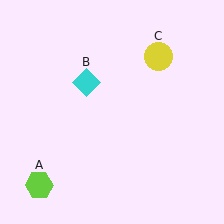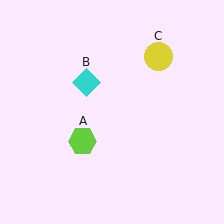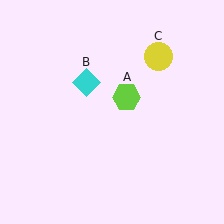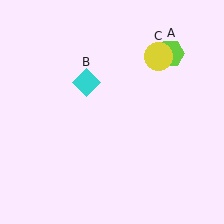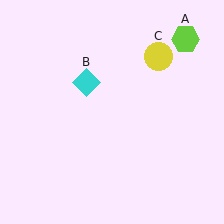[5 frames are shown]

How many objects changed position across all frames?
1 object changed position: lime hexagon (object A).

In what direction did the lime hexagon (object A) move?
The lime hexagon (object A) moved up and to the right.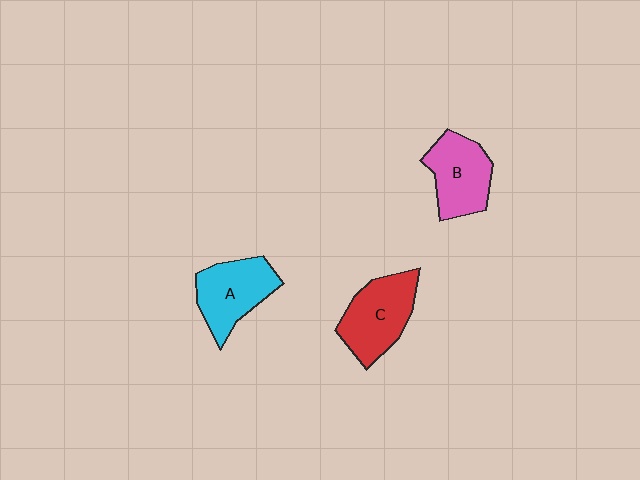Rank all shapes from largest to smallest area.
From largest to smallest: C (red), A (cyan), B (pink).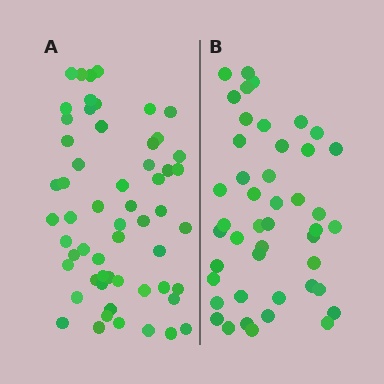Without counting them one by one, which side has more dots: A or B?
Region A (the left region) has more dots.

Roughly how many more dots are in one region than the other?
Region A has roughly 12 or so more dots than region B.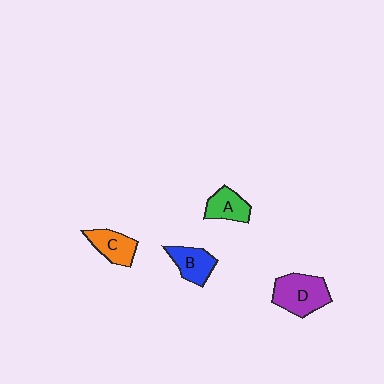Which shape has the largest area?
Shape D (purple).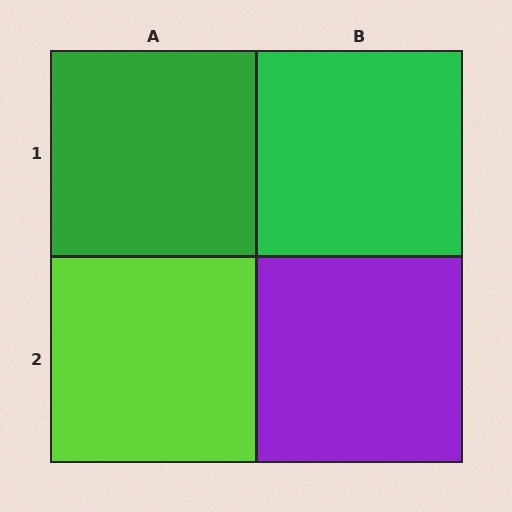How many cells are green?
2 cells are green.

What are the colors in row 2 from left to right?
Lime, purple.